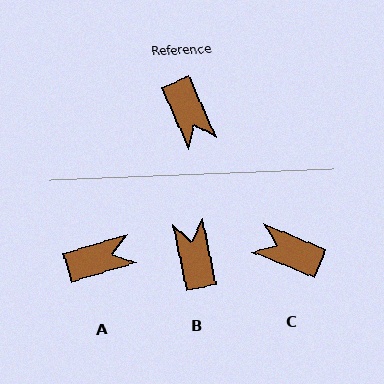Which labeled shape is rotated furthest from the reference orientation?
B, about 168 degrees away.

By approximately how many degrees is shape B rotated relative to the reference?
Approximately 168 degrees counter-clockwise.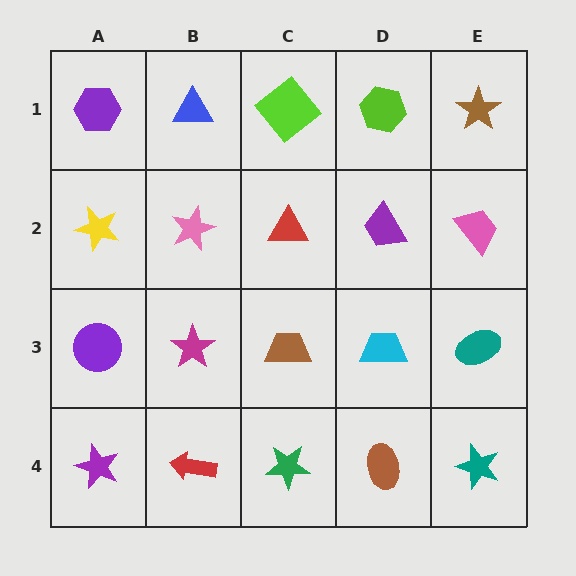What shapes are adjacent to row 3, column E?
A pink trapezoid (row 2, column E), a teal star (row 4, column E), a cyan trapezoid (row 3, column D).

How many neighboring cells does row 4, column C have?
3.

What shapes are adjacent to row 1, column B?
A pink star (row 2, column B), a purple hexagon (row 1, column A), a lime diamond (row 1, column C).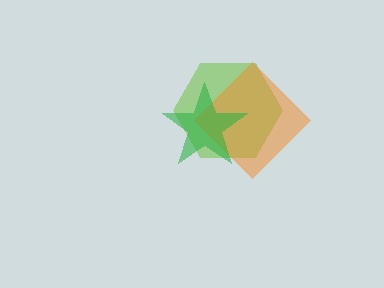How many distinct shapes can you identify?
There are 3 distinct shapes: a lime hexagon, an orange diamond, a green star.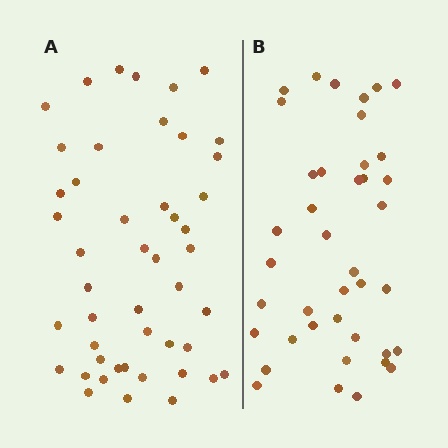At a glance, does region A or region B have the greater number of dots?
Region A (the left region) has more dots.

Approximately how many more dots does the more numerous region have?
Region A has roughly 8 or so more dots than region B.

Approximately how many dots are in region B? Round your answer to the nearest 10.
About 40 dots.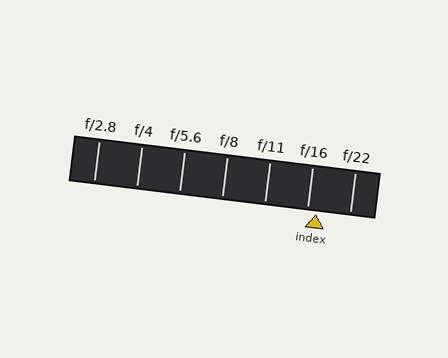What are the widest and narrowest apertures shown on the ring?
The widest aperture shown is f/2.8 and the narrowest is f/22.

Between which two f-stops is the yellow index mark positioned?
The index mark is between f/16 and f/22.